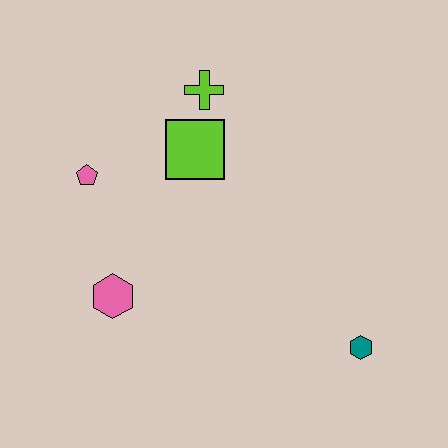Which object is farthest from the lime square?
The teal hexagon is farthest from the lime square.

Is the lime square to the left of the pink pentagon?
No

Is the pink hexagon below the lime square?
Yes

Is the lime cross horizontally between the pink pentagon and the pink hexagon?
No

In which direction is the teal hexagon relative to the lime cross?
The teal hexagon is below the lime cross.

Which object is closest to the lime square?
The lime cross is closest to the lime square.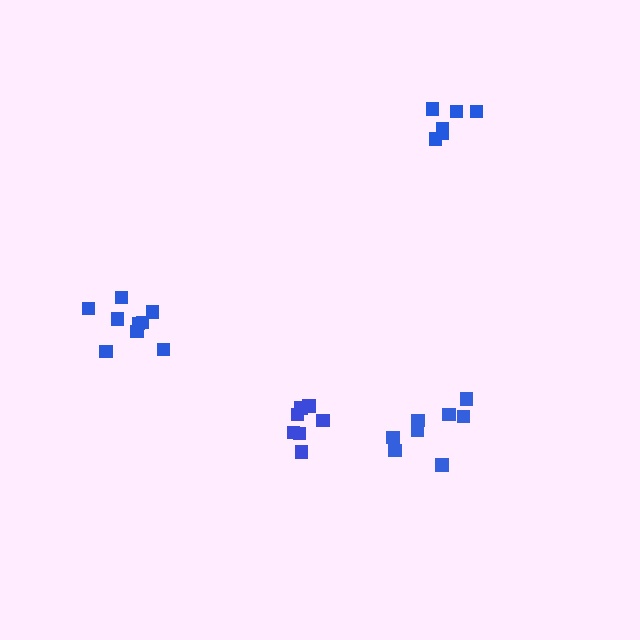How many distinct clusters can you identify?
There are 4 distinct clusters.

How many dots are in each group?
Group 1: 9 dots, Group 2: 7 dots, Group 3: 8 dots, Group 4: 6 dots (30 total).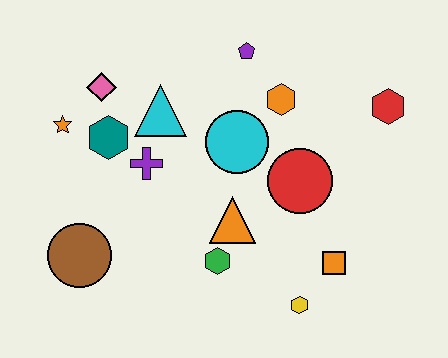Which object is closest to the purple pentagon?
The orange hexagon is closest to the purple pentagon.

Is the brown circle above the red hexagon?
No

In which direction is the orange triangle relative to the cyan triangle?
The orange triangle is below the cyan triangle.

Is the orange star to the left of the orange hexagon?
Yes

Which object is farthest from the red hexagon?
The brown circle is farthest from the red hexagon.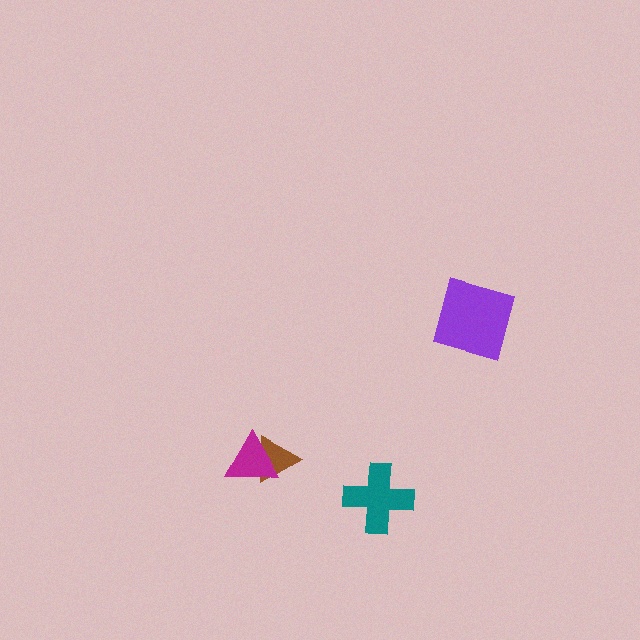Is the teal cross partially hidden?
No, no other shape covers it.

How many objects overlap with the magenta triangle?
1 object overlaps with the magenta triangle.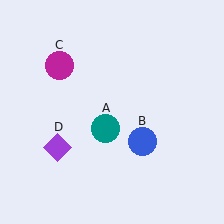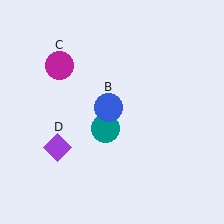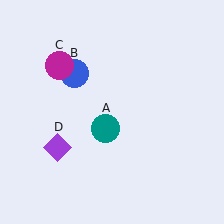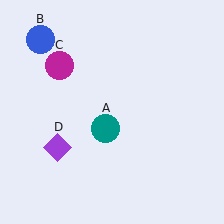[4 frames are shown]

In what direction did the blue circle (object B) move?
The blue circle (object B) moved up and to the left.